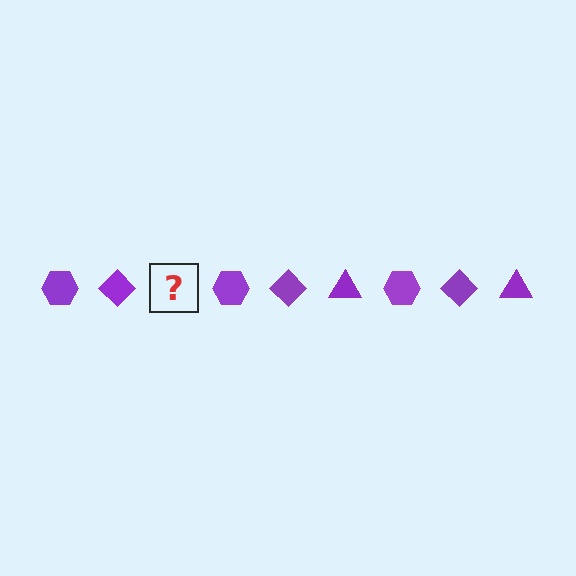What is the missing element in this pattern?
The missing element is a purple triangle.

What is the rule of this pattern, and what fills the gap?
The rule is that the pattern cycles through hexagon, diamond, triangle shapes in purple. The gap should be filled with a purple triangle.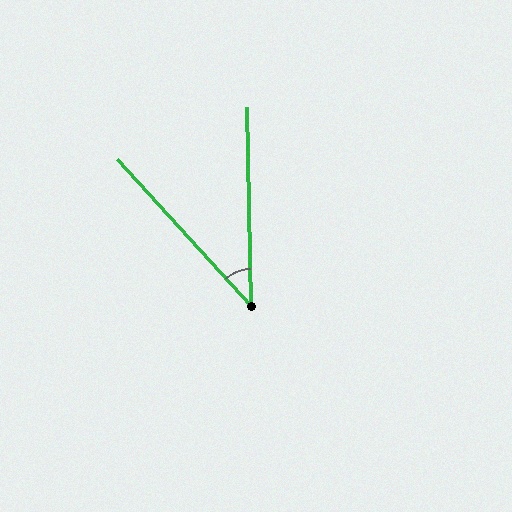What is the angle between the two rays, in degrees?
Approximately 41 degrees.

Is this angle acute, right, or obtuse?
It is acute.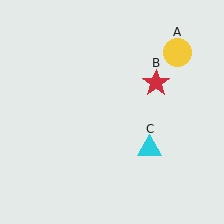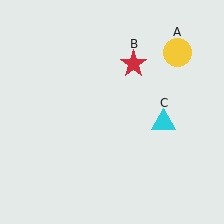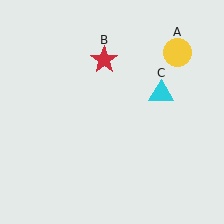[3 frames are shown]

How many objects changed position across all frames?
2 objects changed position: red star (object B), cyan triangle (object C).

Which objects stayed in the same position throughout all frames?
Yellow circle (object A) remained stationary.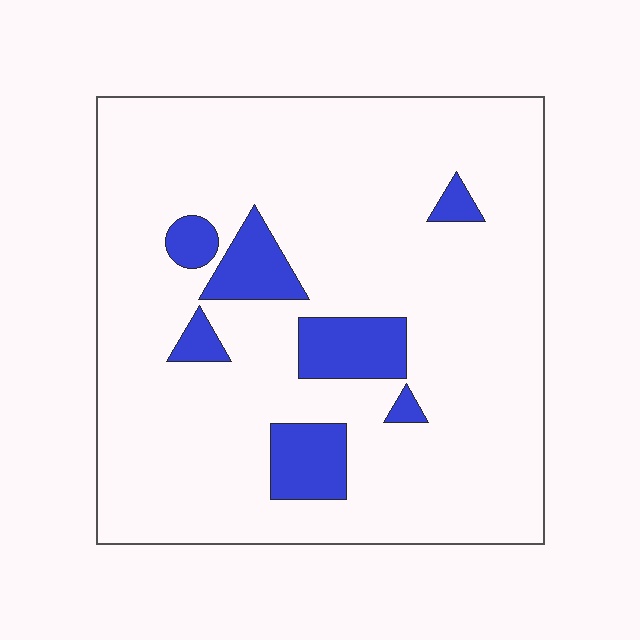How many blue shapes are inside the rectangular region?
7.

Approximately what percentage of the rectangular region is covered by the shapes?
Approximately 10%.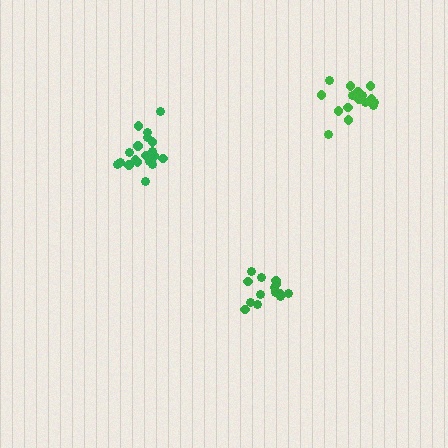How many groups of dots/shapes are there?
There are 3 groups.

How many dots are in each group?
Group 1: 19 dots, Group 2: 14 dots, Group 3: 17 dots (50 total).